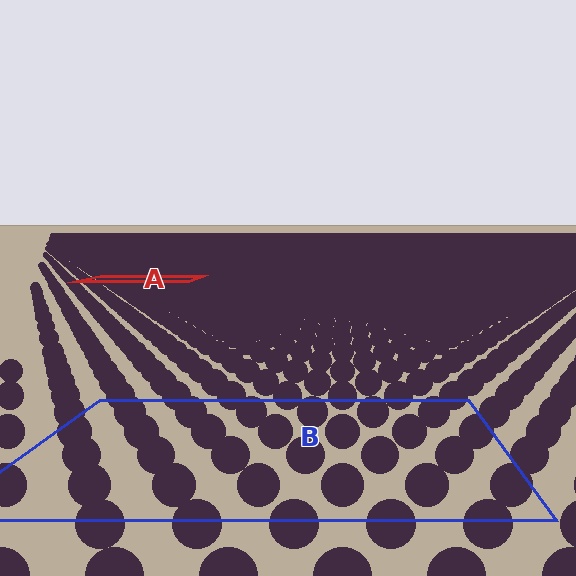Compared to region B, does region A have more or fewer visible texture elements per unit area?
Region A has more texture elements per unit area — they are packed more densely because it is farther away.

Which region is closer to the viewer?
Region B is closer. The texture elements there are larger and more spread out.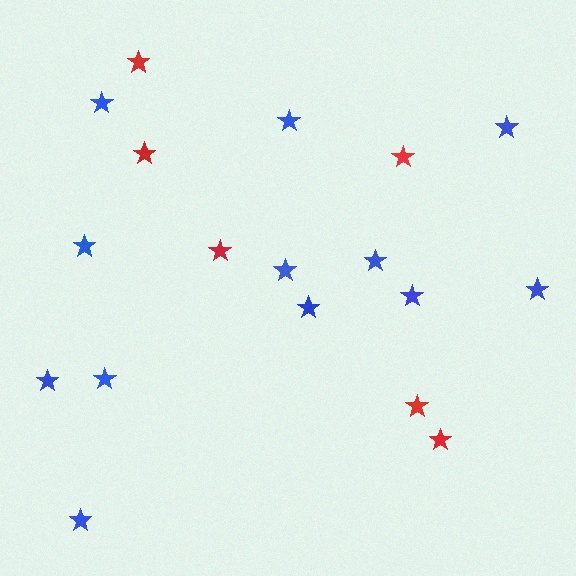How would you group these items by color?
There are 2 groups: one group of blue stars (12) and one group of red stars (6).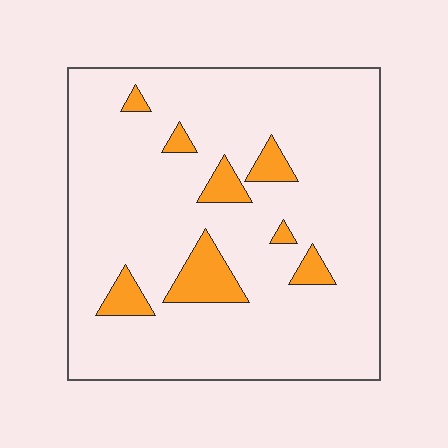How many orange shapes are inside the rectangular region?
8.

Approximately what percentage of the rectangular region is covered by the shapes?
Approximately 10%.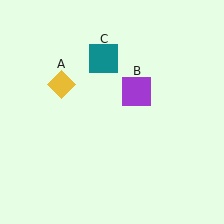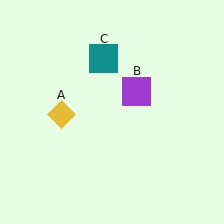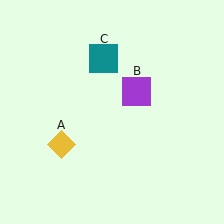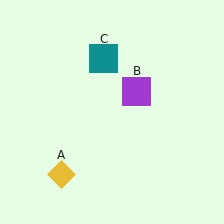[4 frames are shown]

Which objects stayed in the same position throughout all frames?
Purple square (object B) and teal square (object C) remained stationary.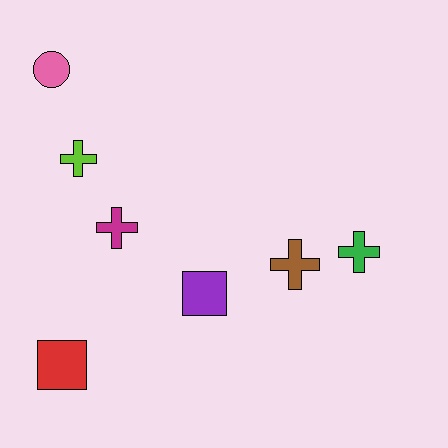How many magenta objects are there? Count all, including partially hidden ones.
There is 1 magenta object.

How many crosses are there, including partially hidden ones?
There are 4 crosses.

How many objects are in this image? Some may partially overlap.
There are 7 objects.